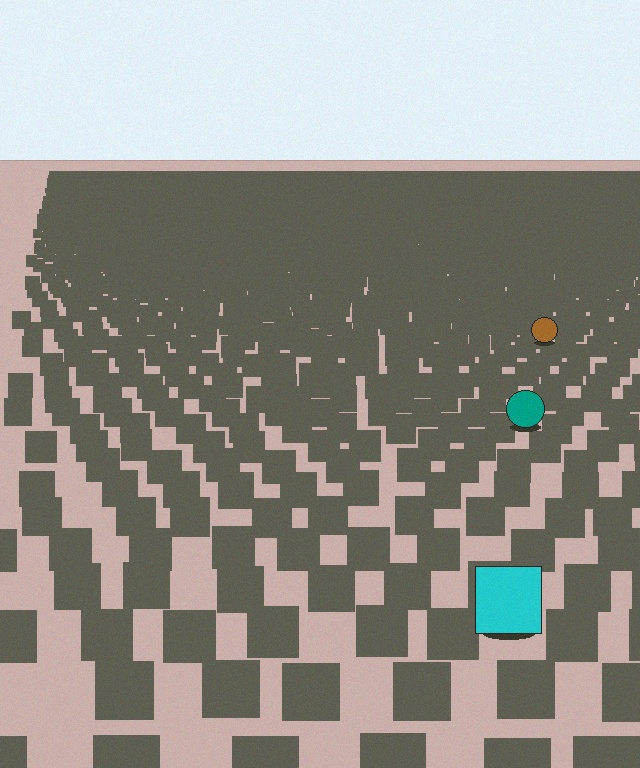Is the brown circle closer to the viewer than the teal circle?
No. The teal circle is closer — you can tell from the texture gradient: the ground texture is coarser near it.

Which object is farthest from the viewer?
The brown circle is farthest from the viewer. It appears smaller and the ground texture around it is denser.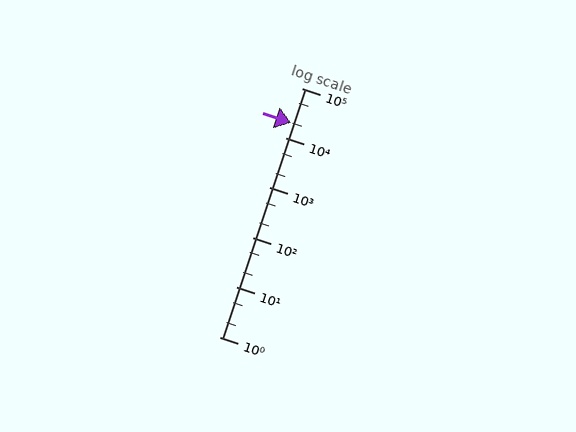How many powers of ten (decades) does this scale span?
The scale spans 5 decades, from 1 to 100000.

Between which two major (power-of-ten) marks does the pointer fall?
The pointer is between 10000 and 100000.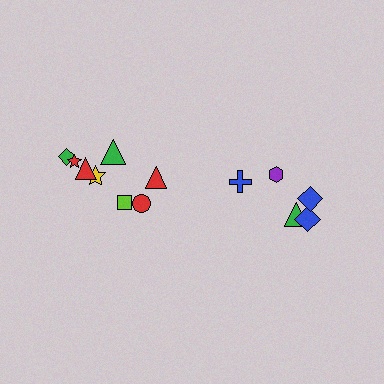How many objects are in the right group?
There are 5 objects.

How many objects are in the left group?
There are 8 objects.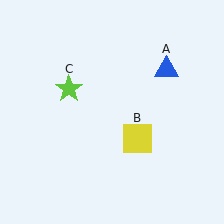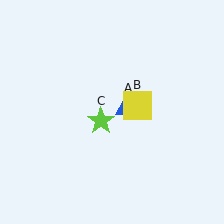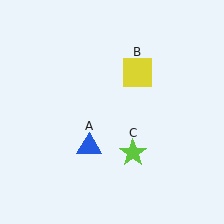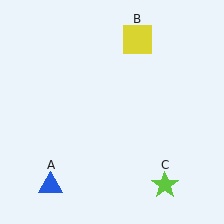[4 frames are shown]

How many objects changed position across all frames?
3 objects changed position: blue triangle (object A), yellow square (object B), lime star (object C).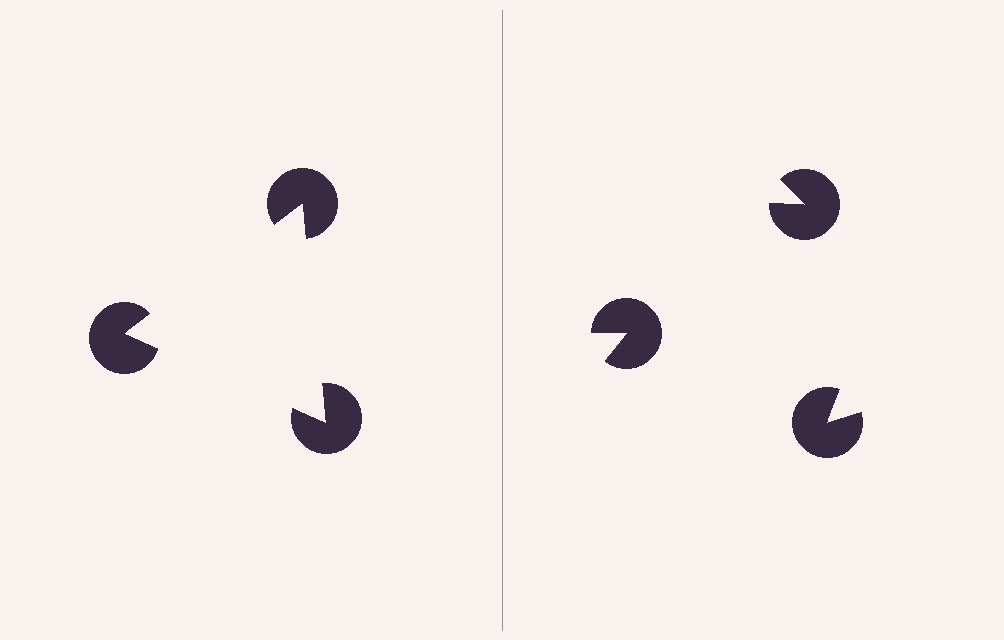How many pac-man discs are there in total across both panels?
6 — 3 on each side.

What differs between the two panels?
The pac-man discs are positioned identically on both sides; only the wedge orientations differ. On the left they align to a triangle; on the right they are misaligned.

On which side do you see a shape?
An illusory triangle appears on the left side. On the right side the wedge cuts are rotated, so no coherent shape forms.